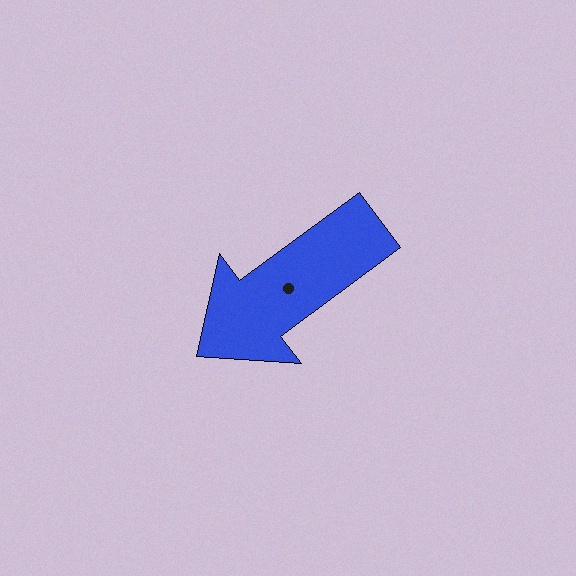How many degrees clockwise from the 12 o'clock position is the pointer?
Approximately 233 degrees.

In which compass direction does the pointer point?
Southwest.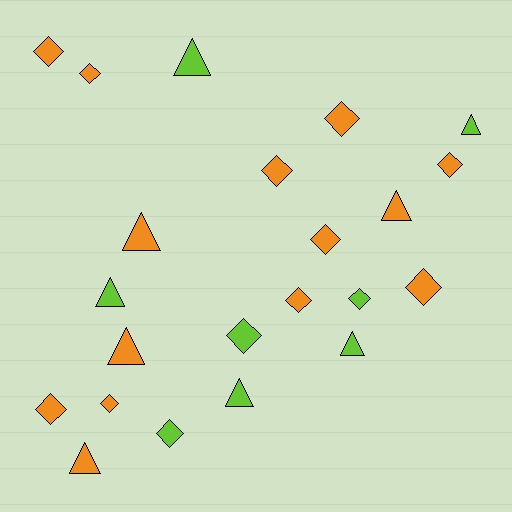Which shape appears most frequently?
Diamond, with 13 objects.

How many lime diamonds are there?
There are 3 lime diamonds.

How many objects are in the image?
There are 22 objects.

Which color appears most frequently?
Orange, with 14 objects.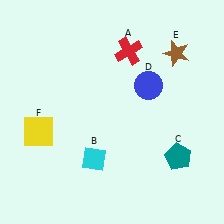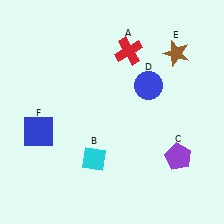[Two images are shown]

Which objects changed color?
C changed from teal to purple. F changed from yellow to blue.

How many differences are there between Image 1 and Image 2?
There are 2 differences between the two images.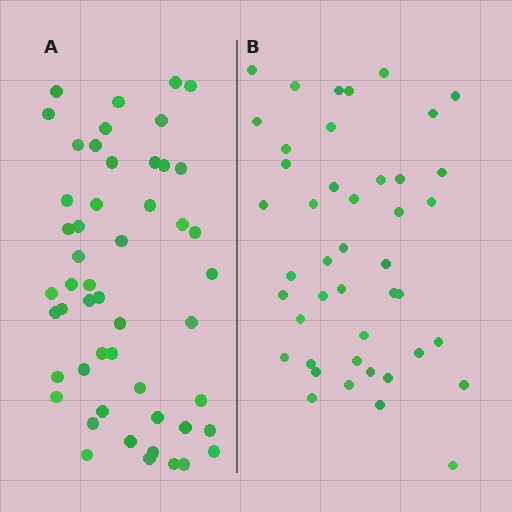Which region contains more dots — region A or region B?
Region A (the left region) has more dots.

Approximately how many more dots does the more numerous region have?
Region A has roughly 8 or so more dots than region B.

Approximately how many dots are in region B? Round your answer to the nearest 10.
About 40 dots. (The exact count is 44, which rounds to 40.)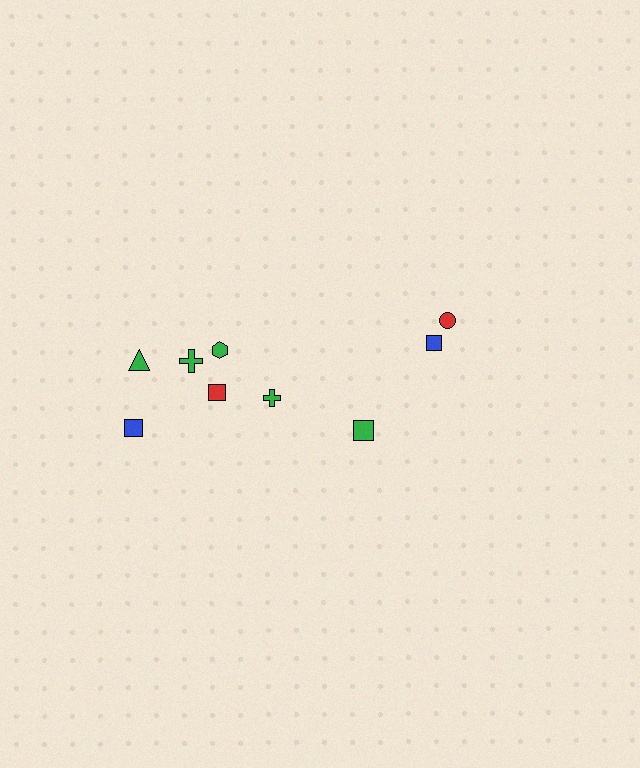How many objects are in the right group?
There are 3 objects.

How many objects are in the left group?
There are 6 objects.